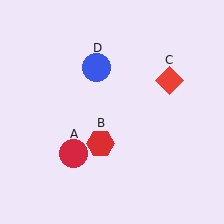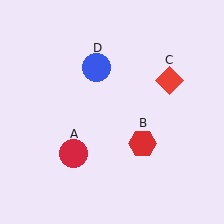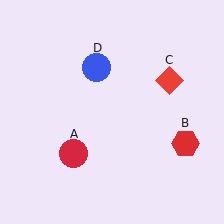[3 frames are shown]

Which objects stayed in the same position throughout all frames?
Red circle (object A) and red diamond (object C) and blue circle (object D) remained stationary.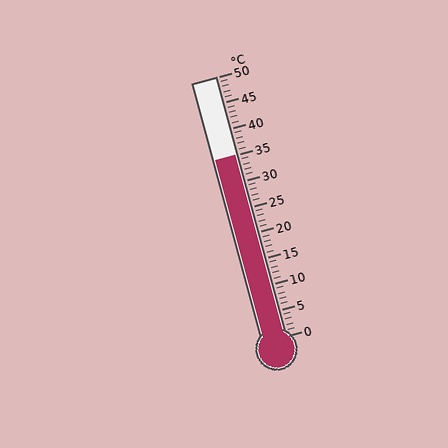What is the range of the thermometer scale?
The thermometer scale ranges from 0°C to 50°C.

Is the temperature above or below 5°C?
The temperature is above 5°C.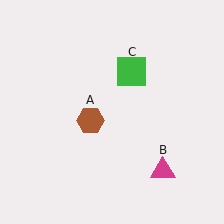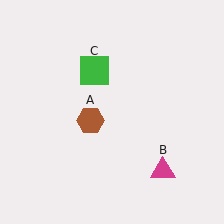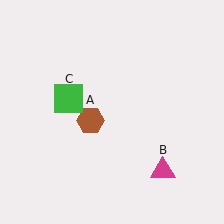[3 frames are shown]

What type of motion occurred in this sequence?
The green square (object C) rotated counterclockwise around the center of the scene.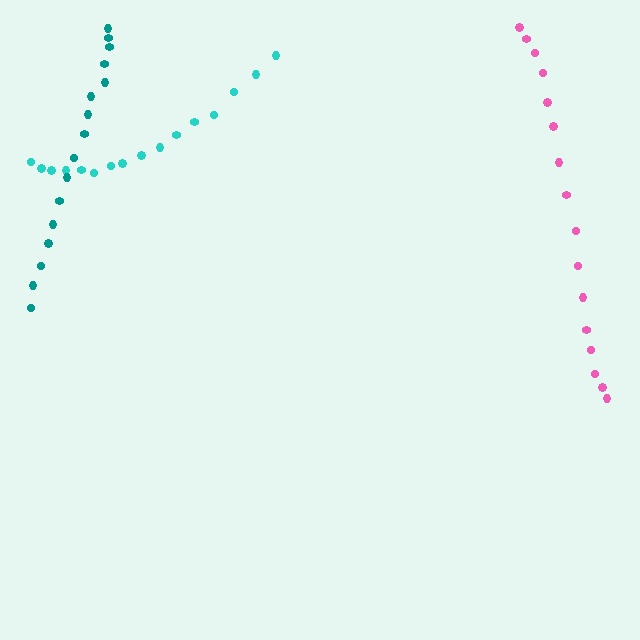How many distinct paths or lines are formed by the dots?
There are 3 distinct paths.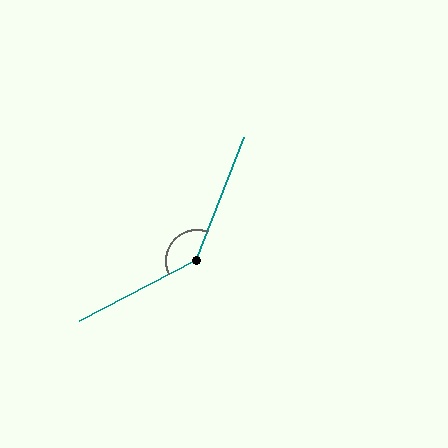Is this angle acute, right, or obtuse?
It is obtuse.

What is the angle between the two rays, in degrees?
Approximately 139 degrees.